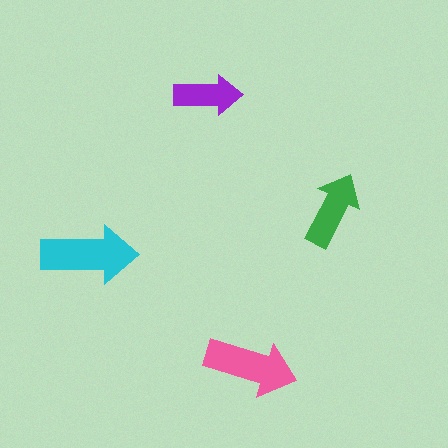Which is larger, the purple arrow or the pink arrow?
The pink one.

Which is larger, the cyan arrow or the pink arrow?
The cyan one.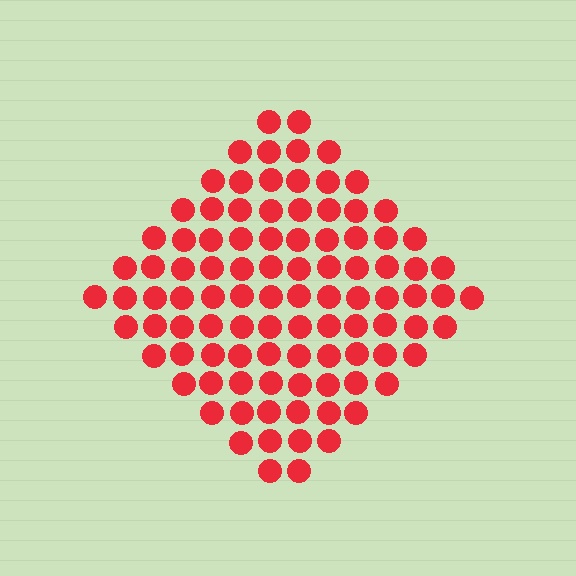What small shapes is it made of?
It is made of small circles.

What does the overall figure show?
The overall figure shows a diamond.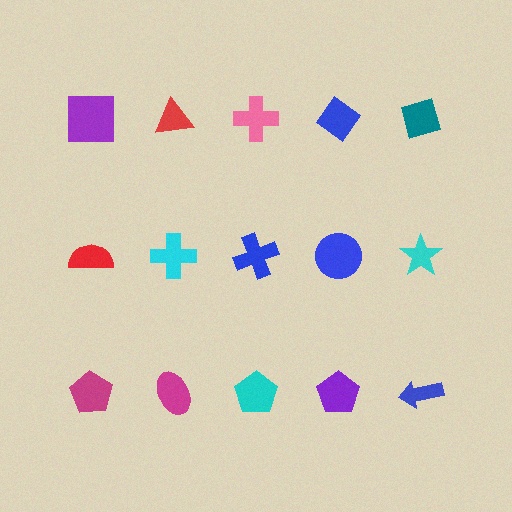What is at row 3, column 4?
A purple pentagon.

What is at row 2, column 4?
A blue circle.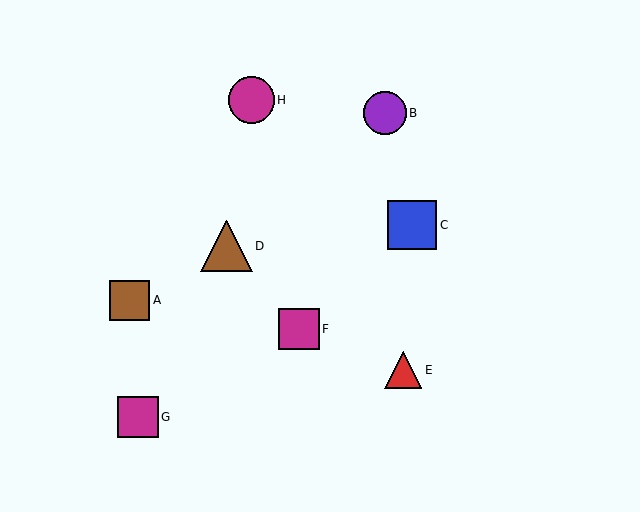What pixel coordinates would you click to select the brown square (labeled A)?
Click at (130, 300) to select the brown square A.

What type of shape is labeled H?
Shape H is a magenta circle.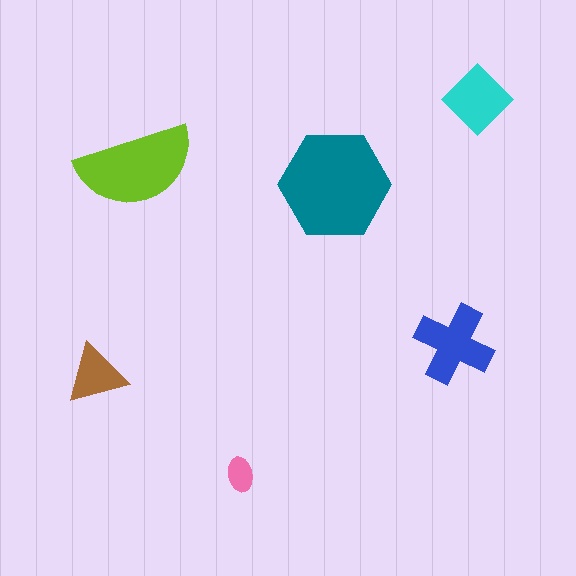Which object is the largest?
The teal hexagon.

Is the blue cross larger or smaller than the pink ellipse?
Larger.